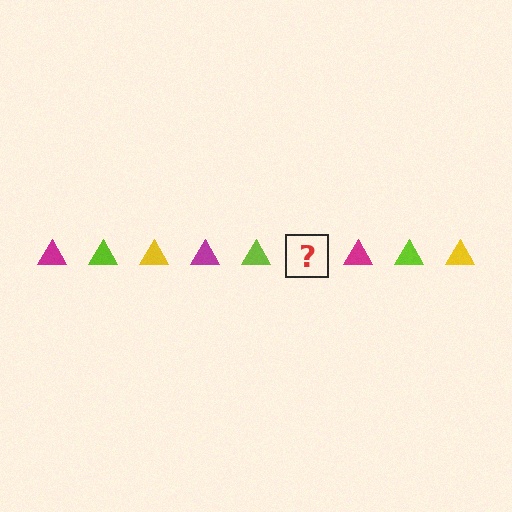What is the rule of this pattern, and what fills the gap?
The rule is that the pattern cycles through magenta, lime, yellow triangles. The gap should be filled with a yellow triangle.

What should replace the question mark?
The question mark should be replaced with a yellow triangle.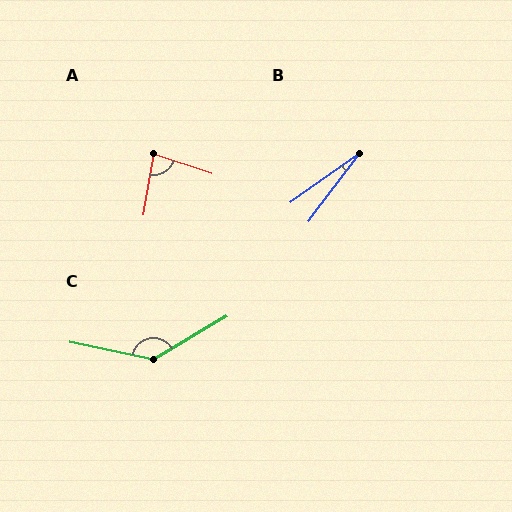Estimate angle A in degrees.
Approximately 82 degrees.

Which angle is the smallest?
B, at approximately 18 degrees.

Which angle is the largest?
C, at approximately 138 degrees.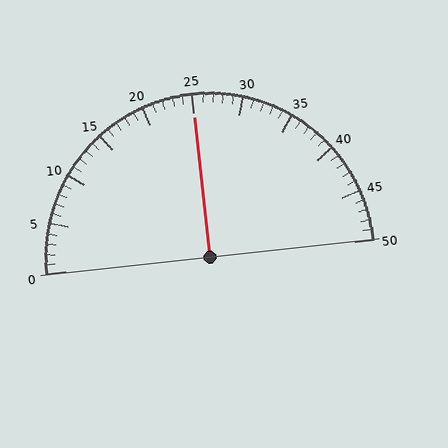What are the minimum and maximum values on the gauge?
The gauge ranges from 0 to 50.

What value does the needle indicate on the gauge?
The needle indicates approximately 25.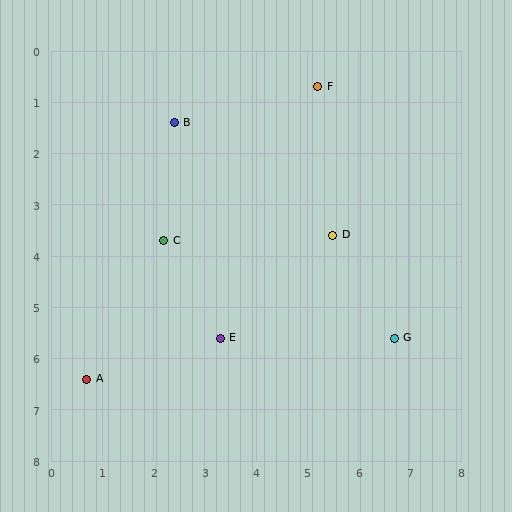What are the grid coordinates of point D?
Point D is at approximately (5.5, 3.6).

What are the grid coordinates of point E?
Point E is at approximately (3.3, 5.6).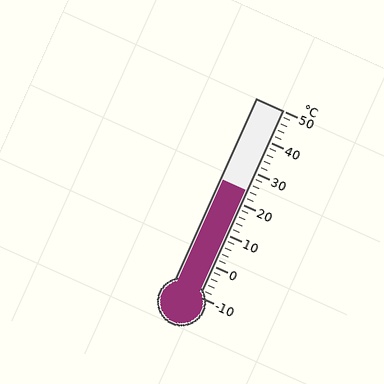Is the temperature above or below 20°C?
The temperature is above 20°C.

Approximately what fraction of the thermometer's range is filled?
The thermometer is filled to approximately 55% of its range.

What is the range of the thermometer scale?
The thermometer scale ranges from -10°C to 50°C.